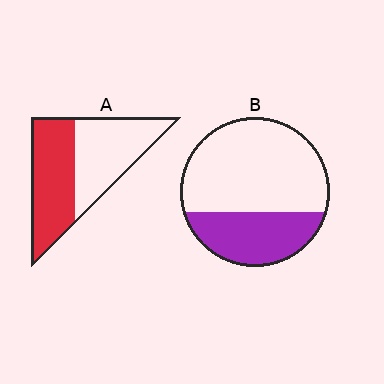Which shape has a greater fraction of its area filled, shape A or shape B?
Shape A.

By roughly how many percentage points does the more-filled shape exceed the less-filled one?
By roughly 15 percentage points (A over B).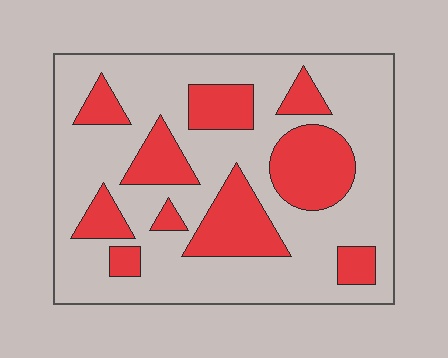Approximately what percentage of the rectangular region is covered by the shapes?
Approximately 30%.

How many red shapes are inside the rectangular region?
10.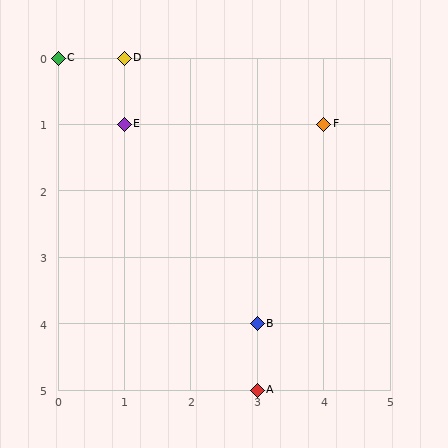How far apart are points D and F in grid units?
Points D and F are 3 columns and 1 row apart (about 3.2 grid units diagonally).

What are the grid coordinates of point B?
Point B is at grid coordinates (3, 4).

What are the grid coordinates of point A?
Point A is at grid coordinates (3, 5).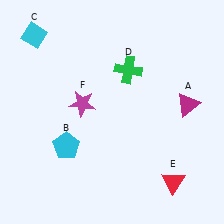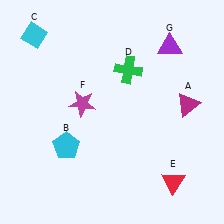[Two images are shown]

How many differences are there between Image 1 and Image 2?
There is 1 difference between the two images.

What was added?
A purple triangle (G) was added in Image 2.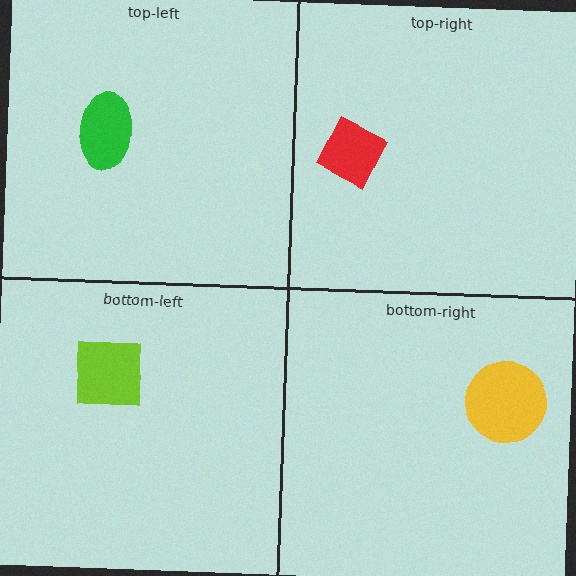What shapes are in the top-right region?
The red diamond.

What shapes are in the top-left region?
The green ellipse.